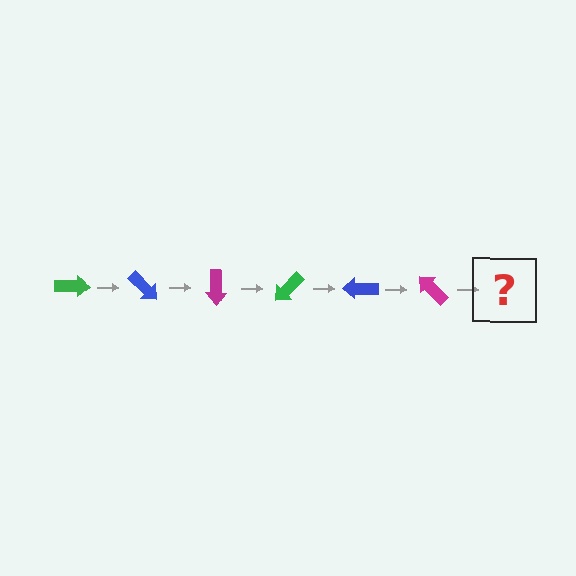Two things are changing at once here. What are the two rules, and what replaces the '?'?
The two rules are that it rotates 45 degrees each step and the color cycles through green, blue, and magenta. The '?' should be a green arrow, rotated 270 degrees from the start.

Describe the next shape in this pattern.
It should be a green arrow, rotated 270 degrees from the start.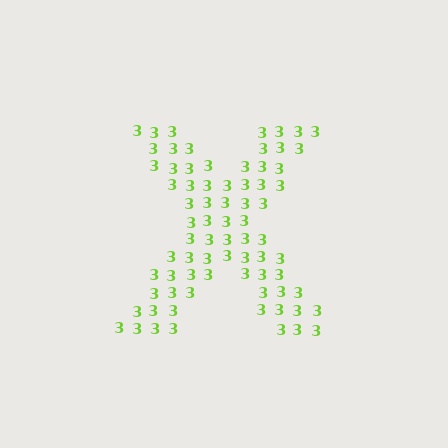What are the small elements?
The small elements are digit 3's.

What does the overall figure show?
The overall figure shows the letter X.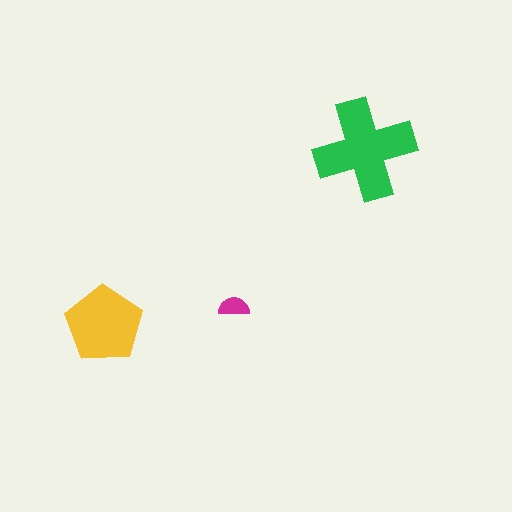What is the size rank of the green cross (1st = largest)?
1st.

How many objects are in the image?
There are 3 objects in the image.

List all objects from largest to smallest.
The green cross, the yellow pentagon, the magenta semicircle.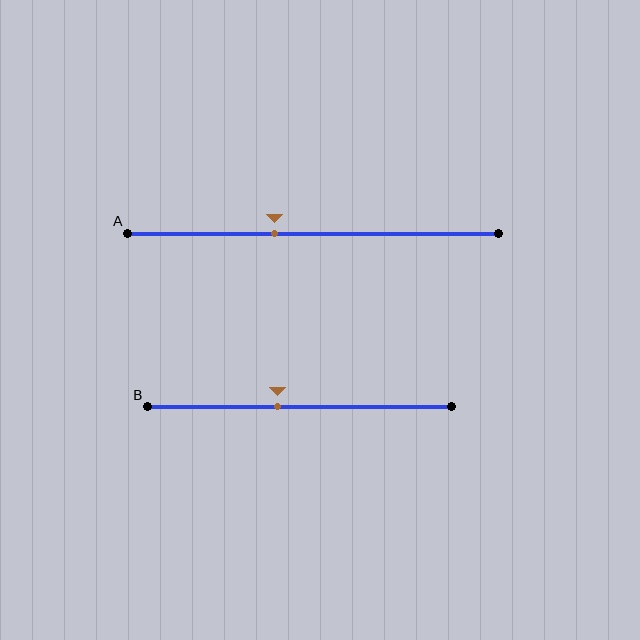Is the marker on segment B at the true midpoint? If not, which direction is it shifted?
No, the marker on segment B is shifted to the left by about 7% of the segment length.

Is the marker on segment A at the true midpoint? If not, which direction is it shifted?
No, the marker on segment A is shifted to the left by about 10% of the segment length.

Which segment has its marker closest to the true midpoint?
Segment B has its marker closest to the true midpoint.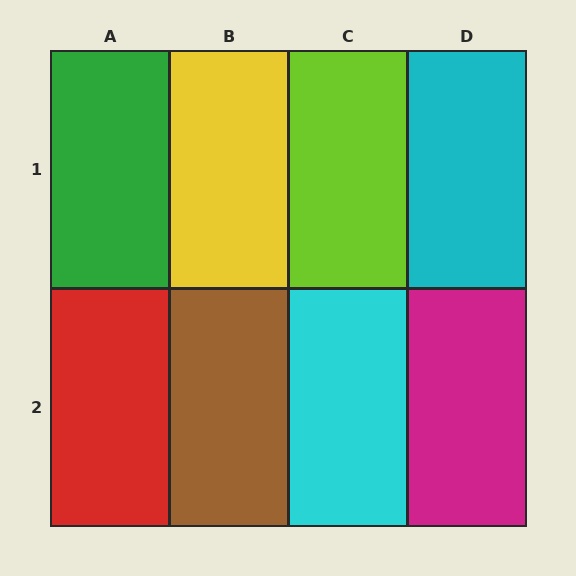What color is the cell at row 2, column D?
Magenta.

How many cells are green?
1 cell is green.